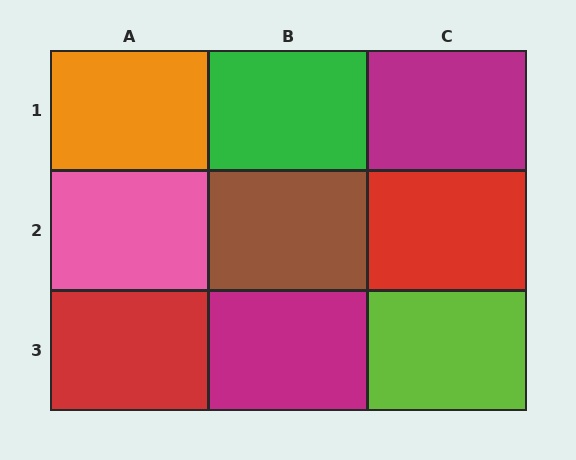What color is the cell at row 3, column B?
Magenta.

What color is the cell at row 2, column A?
Pink.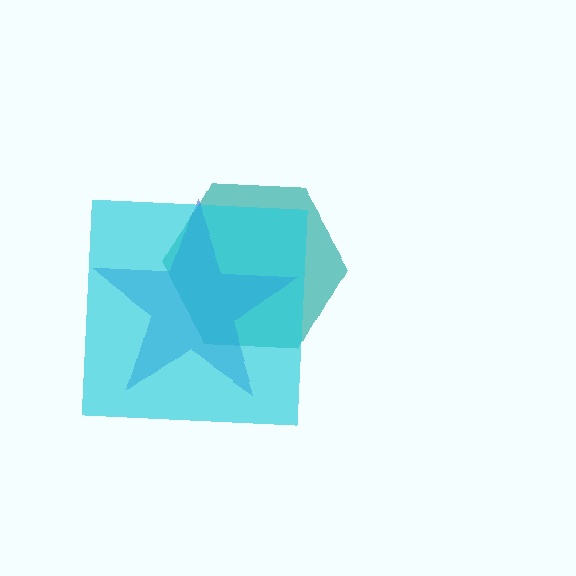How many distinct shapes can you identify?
There are 3 distinct shapes: a teal hexagon, a blue star, a cyan square.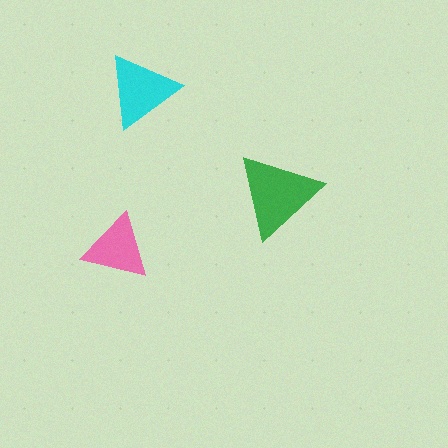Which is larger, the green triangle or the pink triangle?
The green one.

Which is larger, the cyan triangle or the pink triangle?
The cyan one.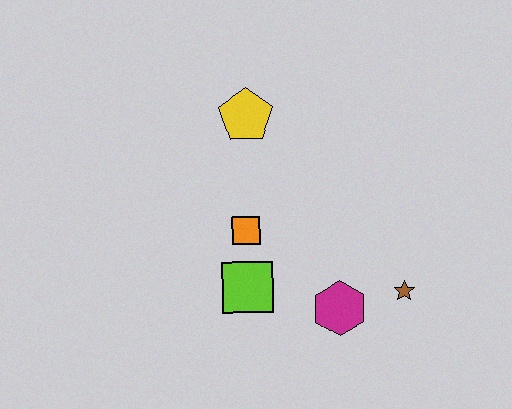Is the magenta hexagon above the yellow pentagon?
No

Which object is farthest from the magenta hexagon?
The yellow pentagon is farthest from the magenta hexagon.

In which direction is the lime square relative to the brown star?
The lime square is to the left of the brown star.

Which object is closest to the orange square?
The lime square is closest to the orange square.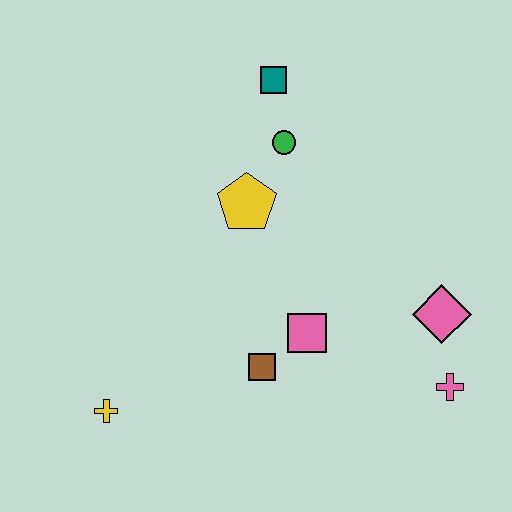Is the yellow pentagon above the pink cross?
Yes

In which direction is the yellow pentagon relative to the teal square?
The yellow pentagon is below the teal square.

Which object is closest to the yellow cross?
The brown square is closest to the yellow cross.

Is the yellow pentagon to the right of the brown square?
No